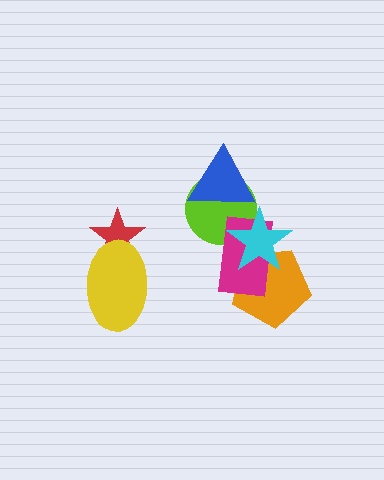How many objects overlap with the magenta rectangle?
3 objects overlap with the magenta rectangle.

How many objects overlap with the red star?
1 object overlaps with the red star.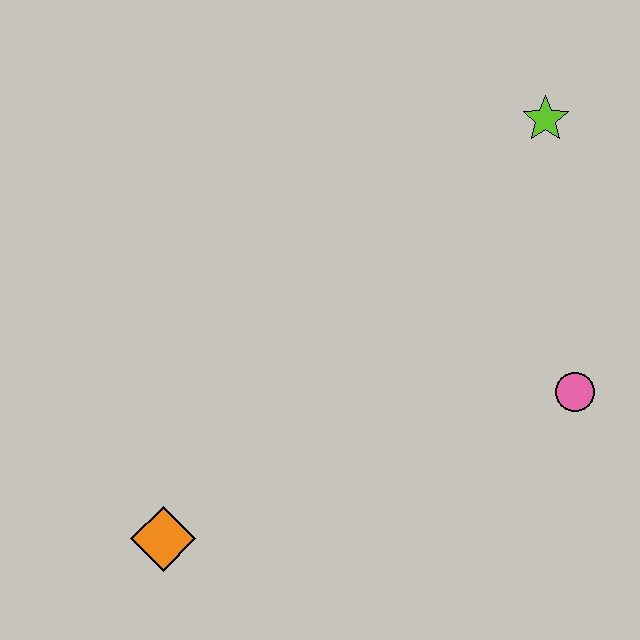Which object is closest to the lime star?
The pink circle is closest to the lime star.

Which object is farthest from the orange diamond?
The lime star is farthest from the orange diamond.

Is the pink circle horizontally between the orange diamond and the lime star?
No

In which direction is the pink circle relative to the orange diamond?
The pink circle is to the right of the orange diamond.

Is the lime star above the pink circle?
Yes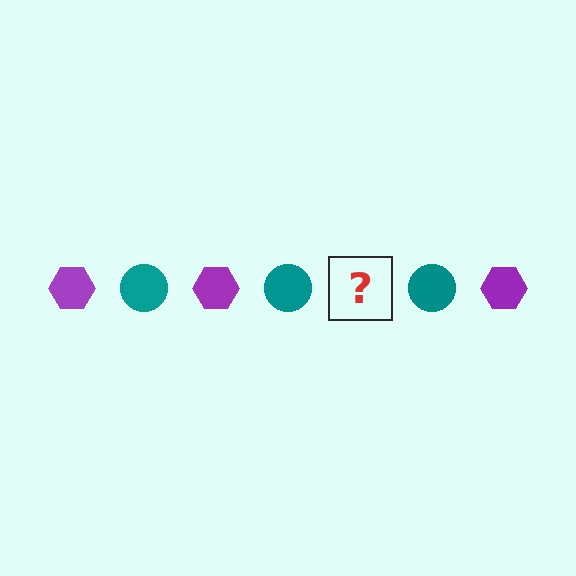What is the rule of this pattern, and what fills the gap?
The rule is that the pattern alternates between purple hexagon and teal circle. The gap should be filled with a purple hexagon.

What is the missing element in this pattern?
The missing element is a purple hexagon.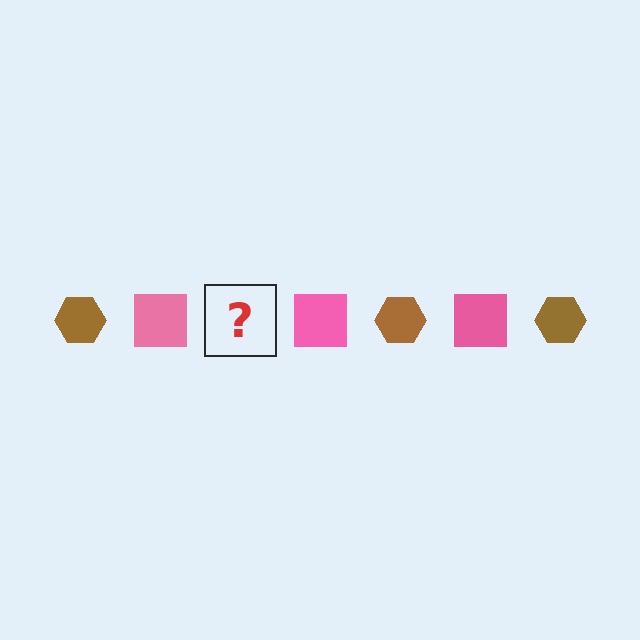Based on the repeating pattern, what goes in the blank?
The blank should be a brown hexagon.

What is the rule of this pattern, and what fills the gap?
The rule is that the pattern alternates between brown hexagon and pink square. The gap should be filled with a brown hexagon.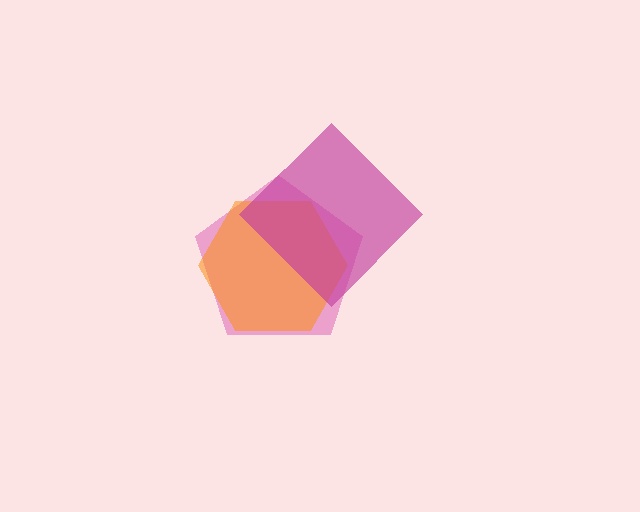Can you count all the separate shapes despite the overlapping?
Yes, there are 3 separate shapes.